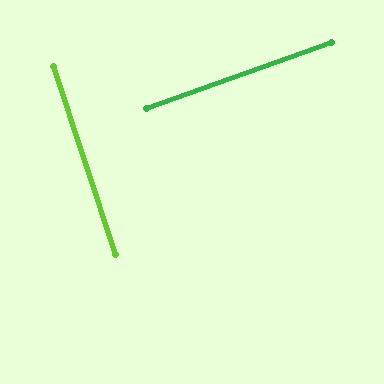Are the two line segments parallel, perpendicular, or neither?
Perpendicular — they meet at approximately 89°.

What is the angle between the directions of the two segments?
Approximately 89 degrees.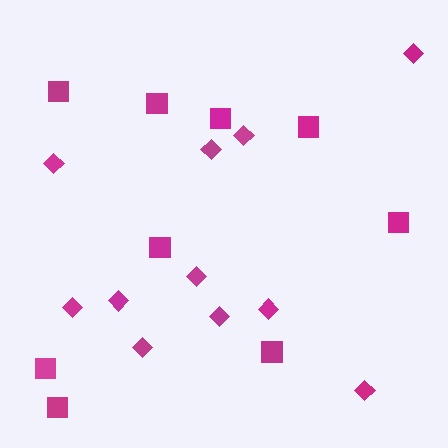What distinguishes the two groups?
There are 2 groups: one group of squares (9) and one group of diamonds (11).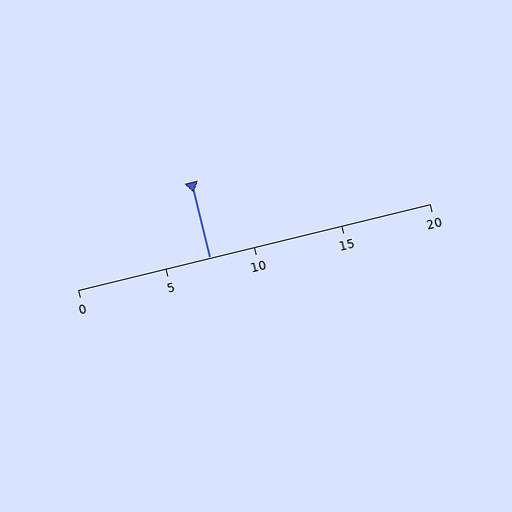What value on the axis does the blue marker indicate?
The marker indicates approximately 7.5.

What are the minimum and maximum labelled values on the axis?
The axis runs from 0 to 20.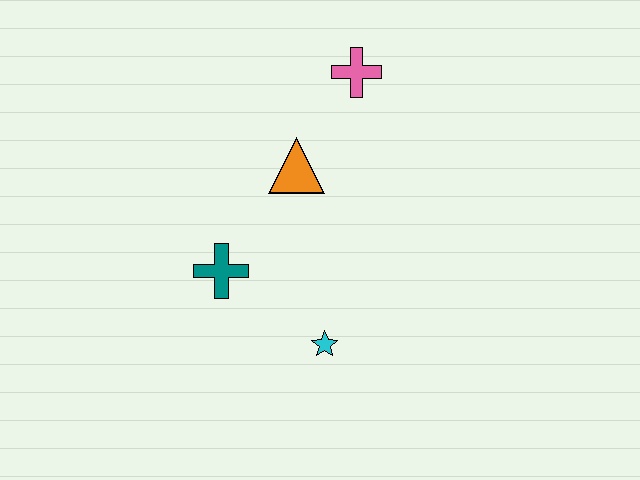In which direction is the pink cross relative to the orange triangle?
The pink cross is above the orange triangle.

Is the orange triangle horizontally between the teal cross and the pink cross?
Yes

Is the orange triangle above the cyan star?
Yes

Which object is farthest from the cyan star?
The pink cross is farthest from the cyan star.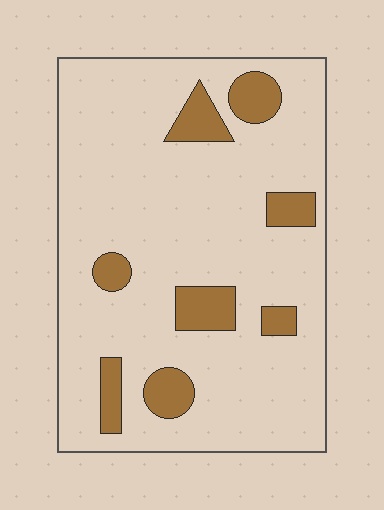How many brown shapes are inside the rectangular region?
8.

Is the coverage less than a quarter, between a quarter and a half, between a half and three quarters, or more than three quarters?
Less than a quarter.